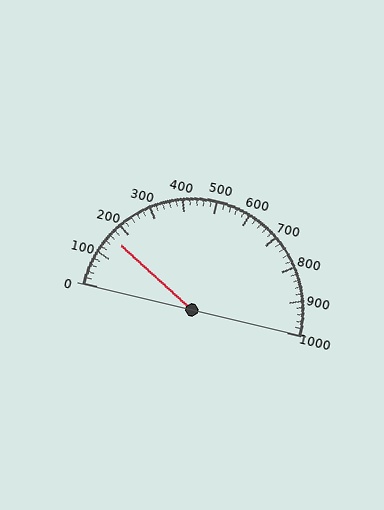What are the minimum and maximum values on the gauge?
The gauge ranges from 0 to 1000.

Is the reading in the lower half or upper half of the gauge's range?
The reading is in the lower half of the range (0 to 1000).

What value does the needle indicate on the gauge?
The needle indicates approximately 160.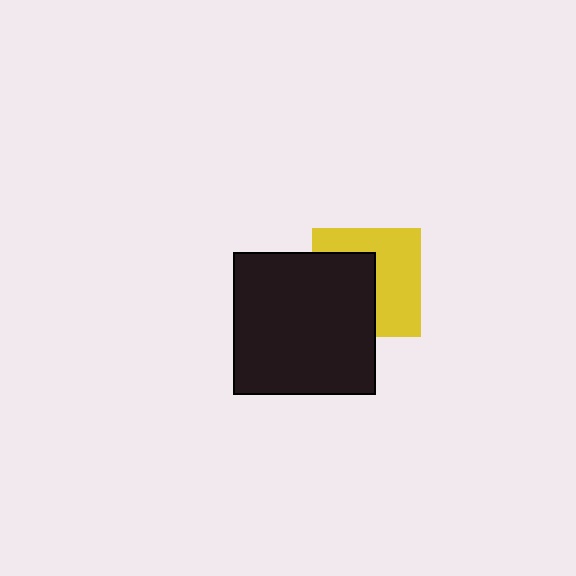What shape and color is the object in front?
The object in front is a black square.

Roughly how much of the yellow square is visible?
About half of it is visible (roughly 55%).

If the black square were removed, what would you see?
You would see the complete yellow square.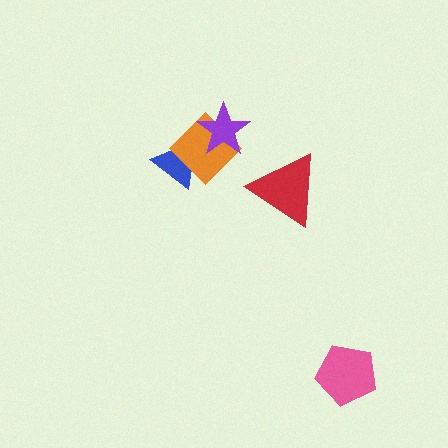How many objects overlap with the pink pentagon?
0 objects overlap with the pink pentagon.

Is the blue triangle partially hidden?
Yes, it is partially covered by another shape.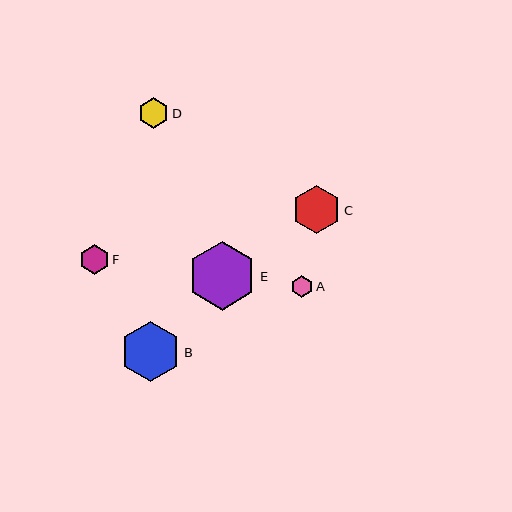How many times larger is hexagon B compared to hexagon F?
Hexagon B is approximately 2.0 times the size of hexagon F.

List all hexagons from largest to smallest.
From largest to smallest: E, B, C, D, F, A.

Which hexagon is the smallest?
Hexagon A is the smallest with a size of approximately 21 pixels.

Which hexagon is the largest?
Hexagon E is the largest with a size of approximately 69 pixels.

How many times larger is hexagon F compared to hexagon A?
Hexagon F is approximately 1.4 times the size of hexagon A.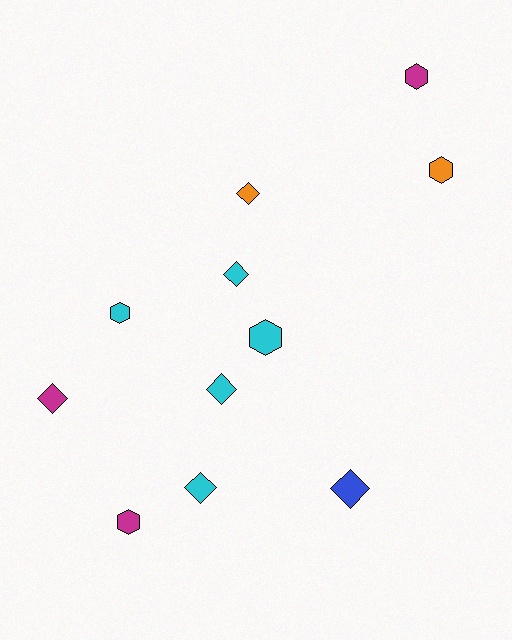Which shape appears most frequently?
Diamond, with 6 objects.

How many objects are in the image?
There are 11 objects.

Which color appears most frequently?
Cyan, with 5 objects.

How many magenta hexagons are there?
There are 2 magenta hexagons.